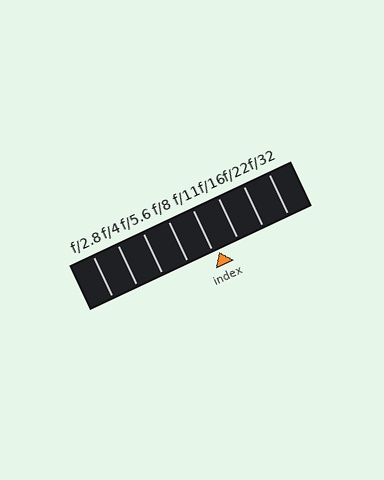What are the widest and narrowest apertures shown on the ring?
The widest aperture shown is f/2.8 and the narrowest is f/32.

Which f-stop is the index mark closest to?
The index mark is closest to f/11.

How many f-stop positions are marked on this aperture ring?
There are 8 f-stop positions marked.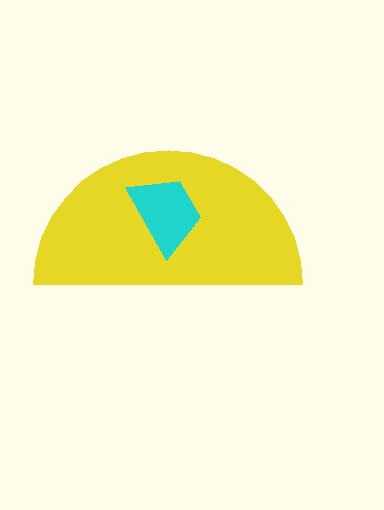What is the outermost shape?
The yellow semicircle.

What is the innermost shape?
The cyan trapezoid.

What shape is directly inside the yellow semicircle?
The cyan trapezoid.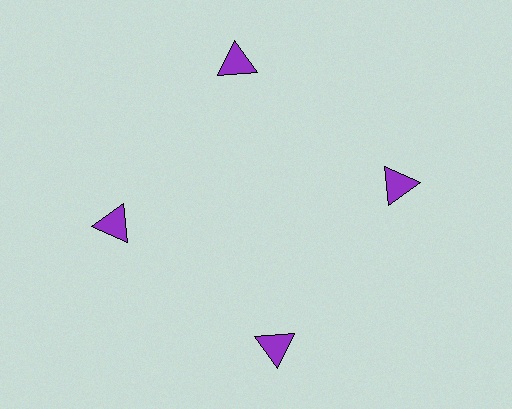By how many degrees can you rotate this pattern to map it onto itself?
The pattern maps onto itself every 90 degrees of rotation.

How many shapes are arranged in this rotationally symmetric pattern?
There are 4 shapes, arranged in 4 groups of 1.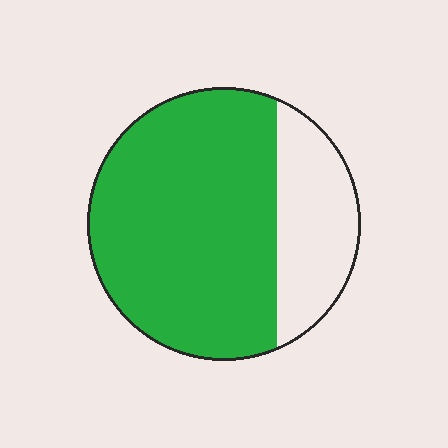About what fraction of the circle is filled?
About three quarters (3/4).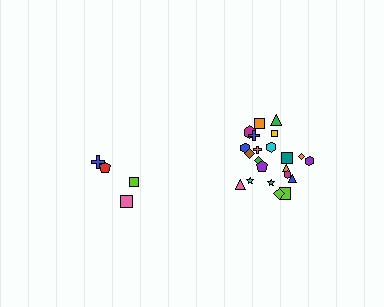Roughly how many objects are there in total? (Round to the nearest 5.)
Roughly 25 objects in total.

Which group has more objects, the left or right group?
The right group.